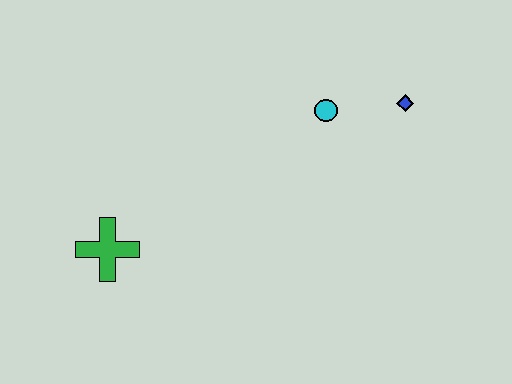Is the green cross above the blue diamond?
No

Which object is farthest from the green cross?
The blue diamond is farthest from the green cross.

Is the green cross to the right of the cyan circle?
No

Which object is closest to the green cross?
The cyan circle is closest to the green cross.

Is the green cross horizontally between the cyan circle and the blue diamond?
No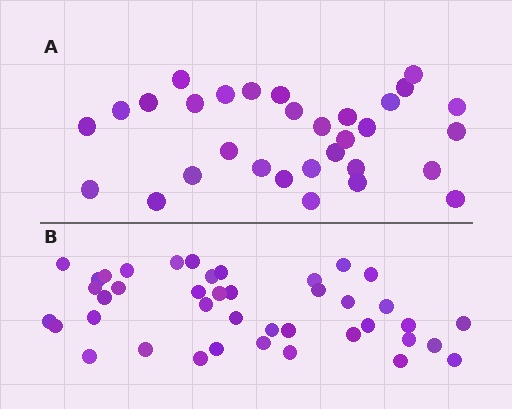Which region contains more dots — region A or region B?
Region B (the bottom region) has more dots.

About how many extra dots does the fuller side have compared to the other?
Region B has roughly 10 or so more dots than region A.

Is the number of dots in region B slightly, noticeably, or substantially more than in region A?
Region B has noticeably more, but not dramatically so. The ratio is roughly 1.3 to 1.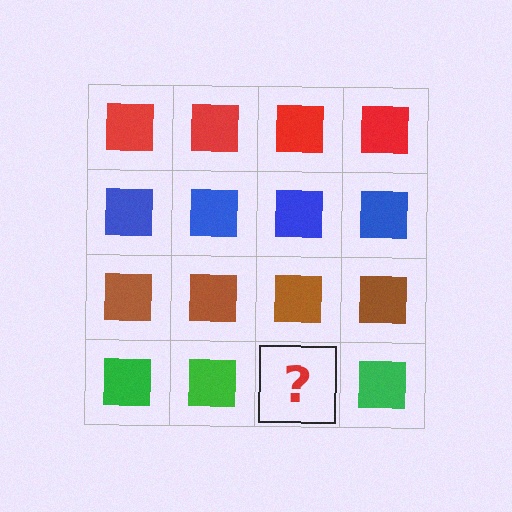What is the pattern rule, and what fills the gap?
The rule is that each row has a consistent color. The gap should be filled with a green square.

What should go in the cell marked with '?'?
The missing cell should contain a green square.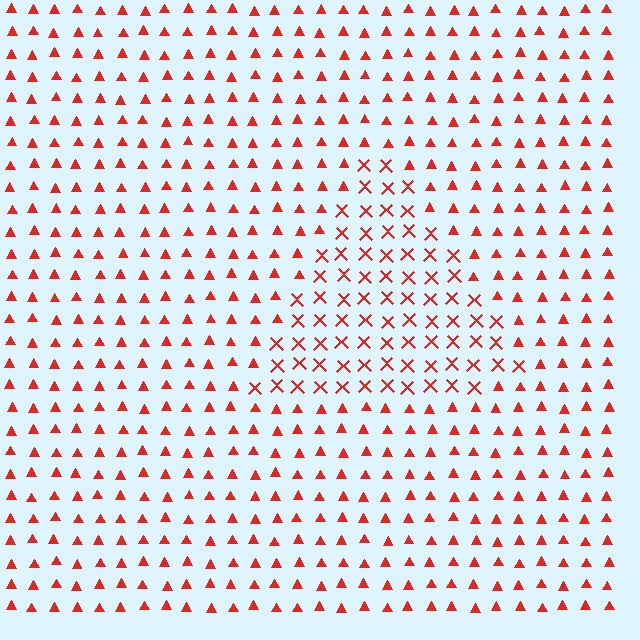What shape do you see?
I see a triangle.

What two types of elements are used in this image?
The image uses X marks inside the triangle region and triangles outside it.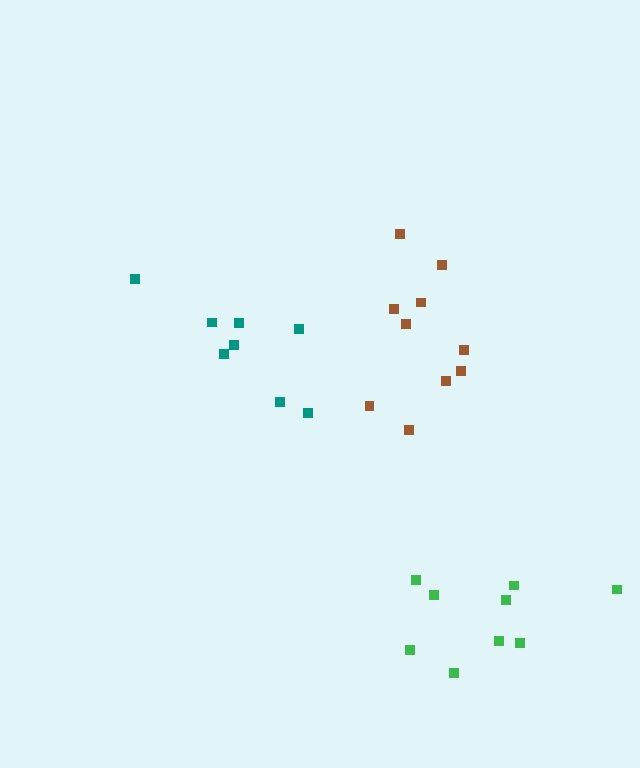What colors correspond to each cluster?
The clusters are colored: brown, green, teal.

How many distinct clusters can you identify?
There are 3 distinct clusters.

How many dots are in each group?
Group 1: 10 dots, Group 2: 9 dots, Group 3: 8 dots (27 total).